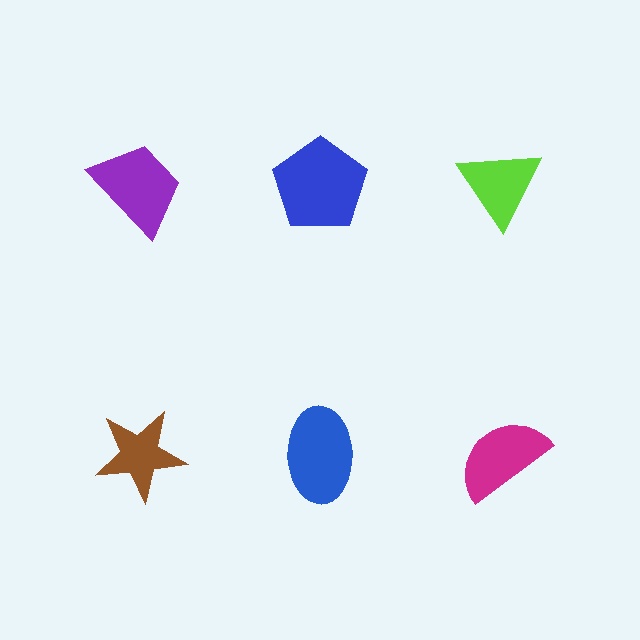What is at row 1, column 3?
A lime triangle.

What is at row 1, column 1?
A purple trapezoid.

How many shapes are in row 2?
3 shapes.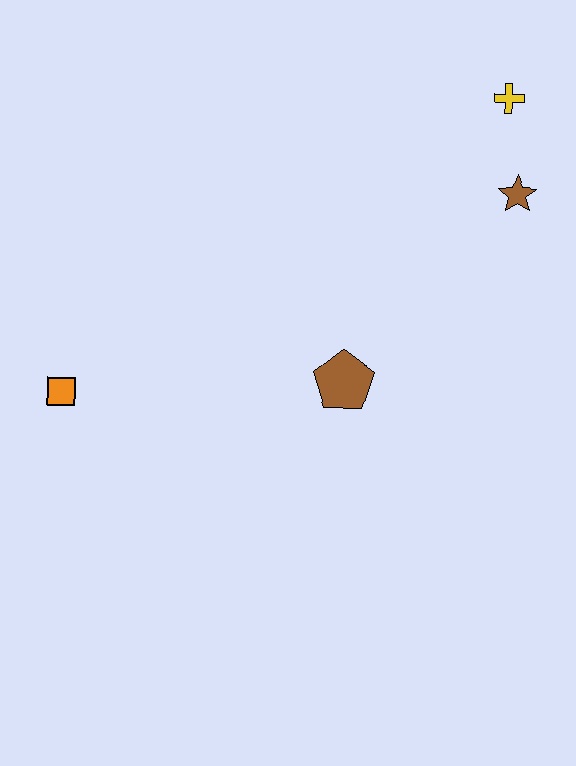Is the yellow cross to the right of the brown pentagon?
Yes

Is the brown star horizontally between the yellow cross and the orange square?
No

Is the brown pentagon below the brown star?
Yes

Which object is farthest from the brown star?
The orange square is farthest from the brown star.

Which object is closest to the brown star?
The yellow cross is closest to the brown star.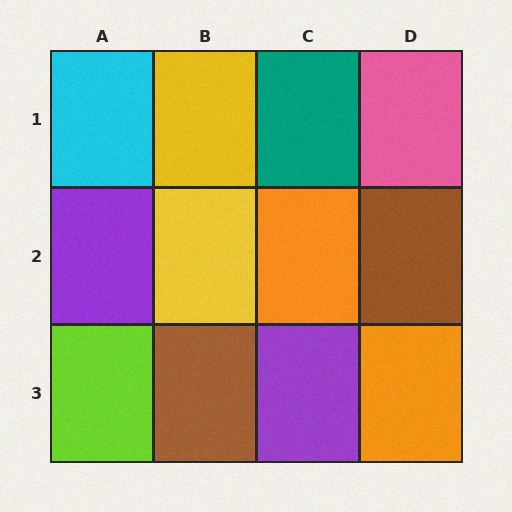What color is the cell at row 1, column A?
Cyan.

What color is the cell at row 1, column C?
Teal.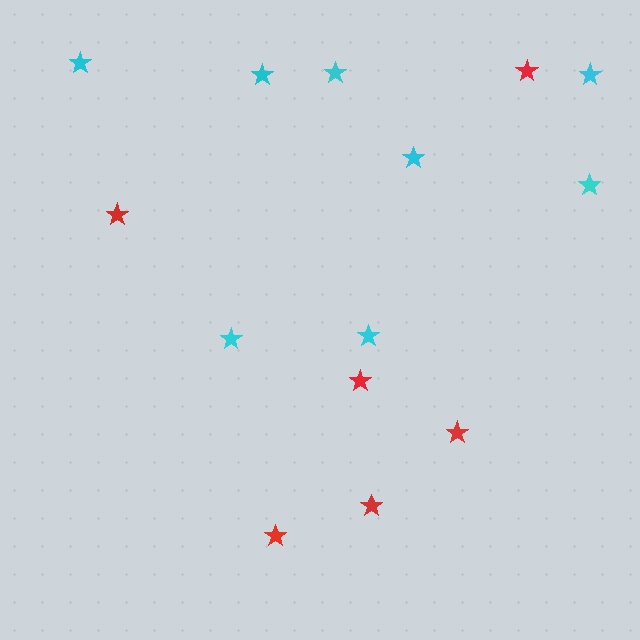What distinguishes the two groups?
There are 2 groups: one group of cyan stars (8) and one group of red stars (6).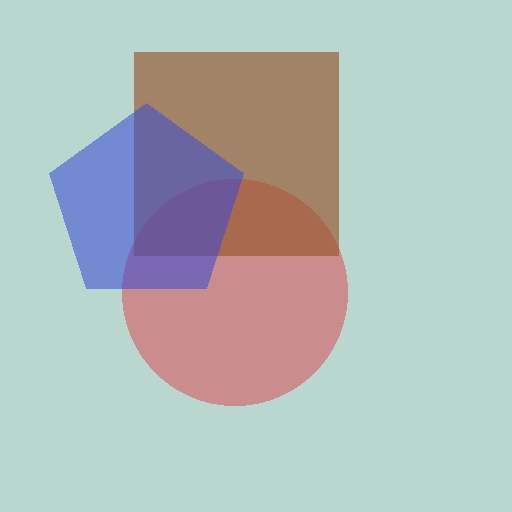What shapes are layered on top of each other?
The layered shapes are: a red circle, a brown square, a blue pentagon.